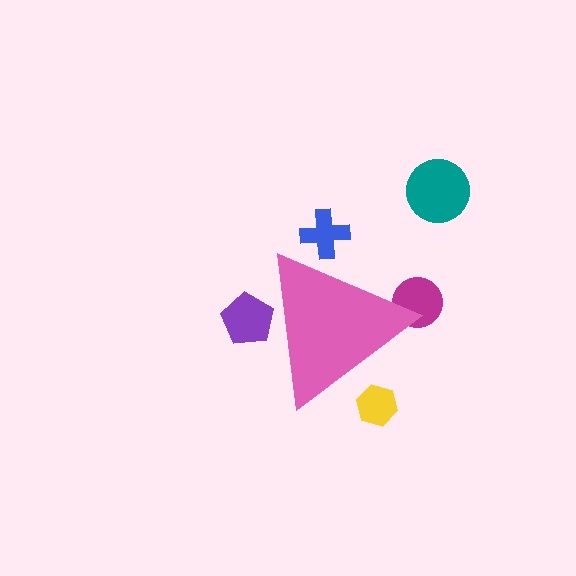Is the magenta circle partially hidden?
Yes, the magenta circle is partially hidden behind the pink triangle.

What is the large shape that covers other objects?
A pink triangle.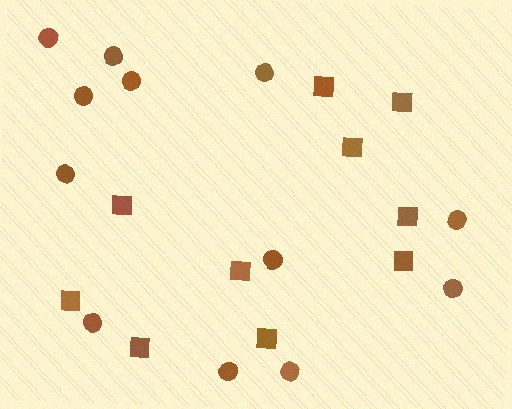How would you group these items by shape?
There are 2 groups: one group of circles (12) and one group of squares (10).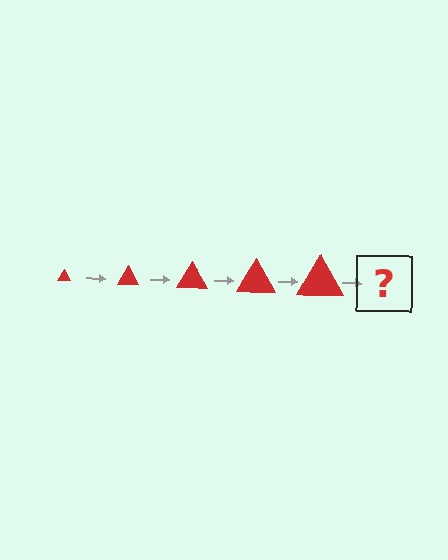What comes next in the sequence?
The next element should be a red triangle, larger than the previous one.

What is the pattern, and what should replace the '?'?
The pattern is that the triangle gets progressively larger each step. The '?' should be a red triangle, larger than the previous one.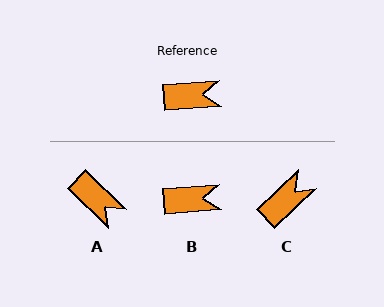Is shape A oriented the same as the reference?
No, it is off by about 48 degrees.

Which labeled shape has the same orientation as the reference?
B.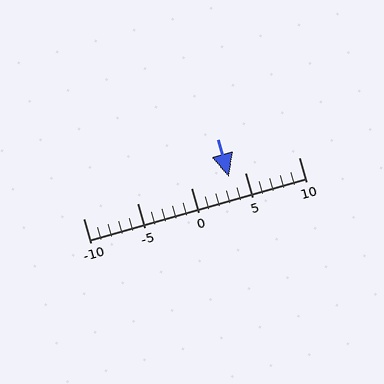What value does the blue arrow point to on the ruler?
The blue arrow points to approximately 4.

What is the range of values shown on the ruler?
The ruler shows values from -10 to 10.